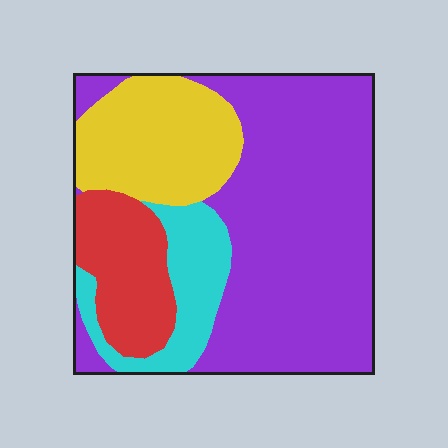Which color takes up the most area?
Purple, at roughly 55%.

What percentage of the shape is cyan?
Cyan covers around 10% of the shape.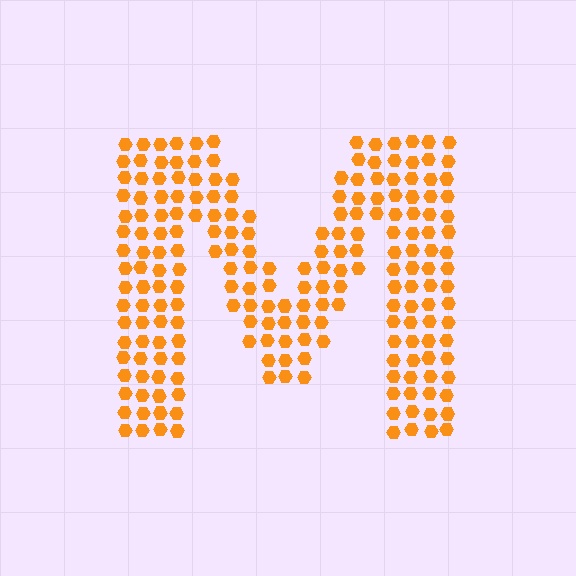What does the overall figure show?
The overall figure shows the letter M.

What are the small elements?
The small elements are hexagons.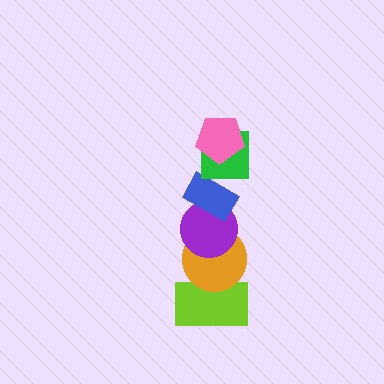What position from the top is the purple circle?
The purple circle is 4th from the top.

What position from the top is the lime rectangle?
The lime rectangle is 6th from the top.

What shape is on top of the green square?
The pink pentagon is on top of the green square.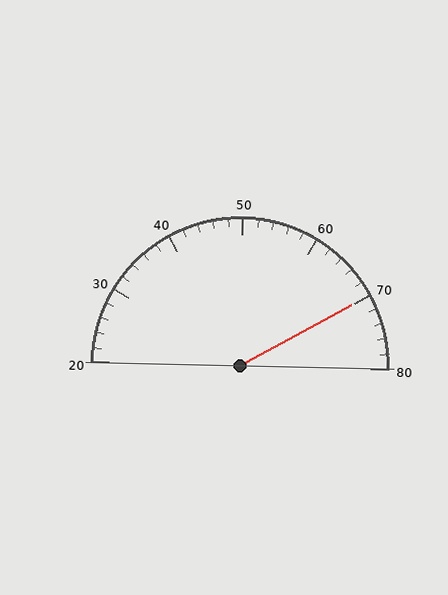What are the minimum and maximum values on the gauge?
The gauge ranges from 20 to 80.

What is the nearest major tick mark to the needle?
The nearest major tick mark is 70.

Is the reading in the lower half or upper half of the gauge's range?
The reading is in the upper half of the range (20 to 80).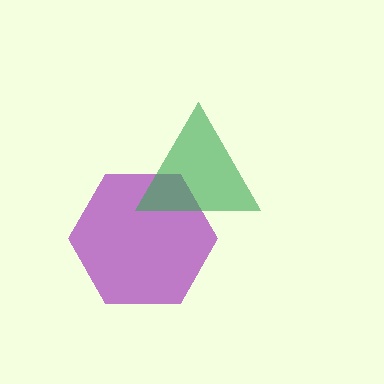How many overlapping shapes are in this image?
There are 2 overlapping shapes in the image.